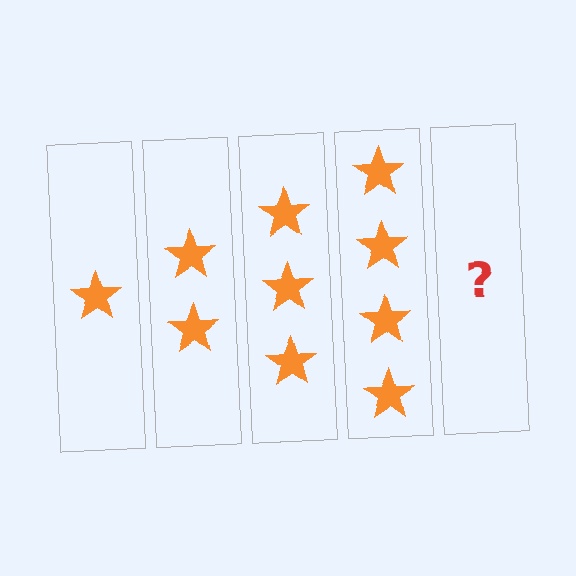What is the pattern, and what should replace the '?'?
The pattern is that each step adds one more star. The '?' should be 5 stars.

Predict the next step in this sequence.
The next step is 5 stars.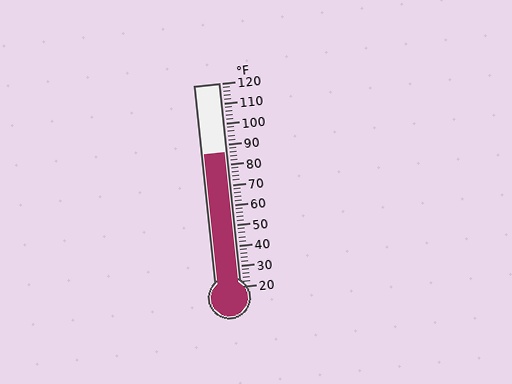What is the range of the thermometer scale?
The thermometer scale ranges from 20°F to 120°F.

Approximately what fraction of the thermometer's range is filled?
The thermometer is filled to approximately 65% of its range.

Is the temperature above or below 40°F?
The temperature is above 40°F.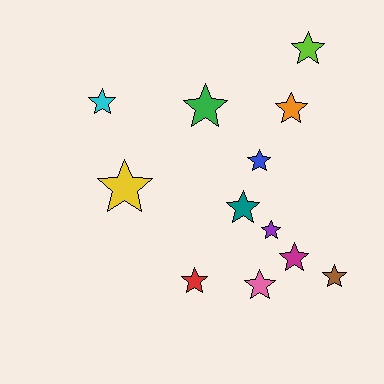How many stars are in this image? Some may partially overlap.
There are 12 stars.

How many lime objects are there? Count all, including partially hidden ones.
There is 1 lime object.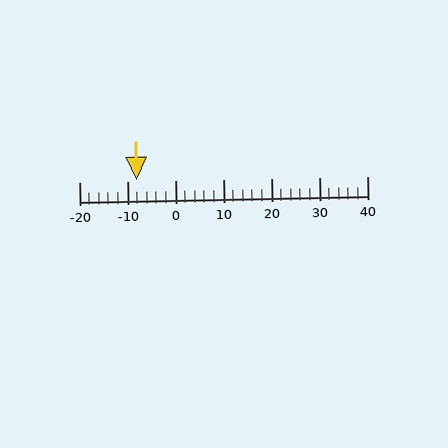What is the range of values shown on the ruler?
The ruler shows values from -20 to 40.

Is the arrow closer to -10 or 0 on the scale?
The arrow is closer to -10.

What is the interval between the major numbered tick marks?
The major tick marks are spaced 10 units apart.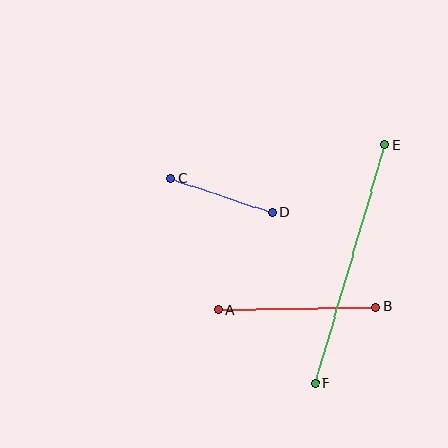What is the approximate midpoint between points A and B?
The midpoint is at approximately (297, 308) pixels.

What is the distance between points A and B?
The distance is approximately 158 pixels.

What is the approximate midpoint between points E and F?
The midpoint is at approximately (350, 264) pixels.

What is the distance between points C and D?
The distance is approximately 106 pixels.